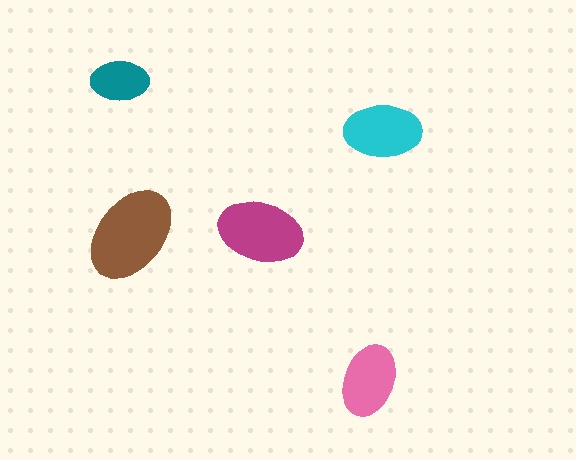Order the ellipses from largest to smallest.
the brown one, the magenta one, the cyan one, the pink one, the teal one.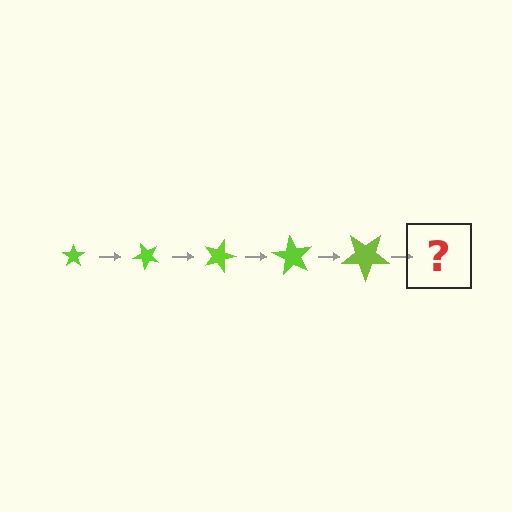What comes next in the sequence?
The next element should be a star, larger than the previous one and rotated 225 degrees from the start.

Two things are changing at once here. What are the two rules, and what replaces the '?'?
The two rules are that the star grows larger each step and it rotates 45 degrees each step. The '?' should be a star, larger than the previous one and rotated 225 degrees from the start.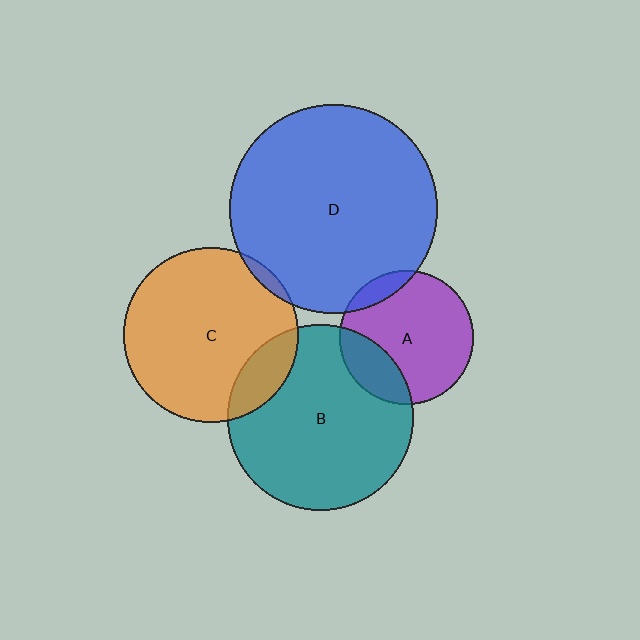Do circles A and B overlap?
Yes.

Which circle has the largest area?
Circle D (blue).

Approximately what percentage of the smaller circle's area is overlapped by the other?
Approximately 20%.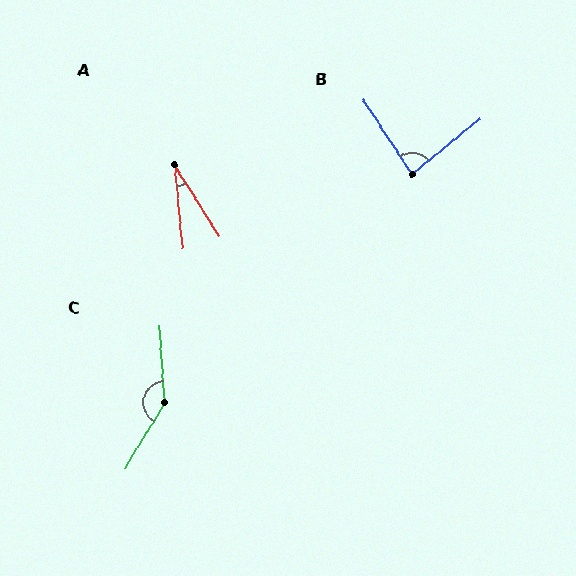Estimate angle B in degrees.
Approximately 84 degrees.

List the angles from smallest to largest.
A (26°), B (84°), C (145°).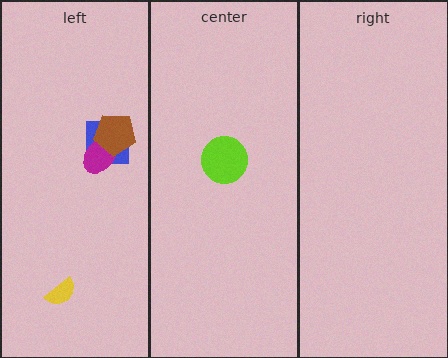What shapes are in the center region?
The lime circle.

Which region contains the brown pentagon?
The left region.